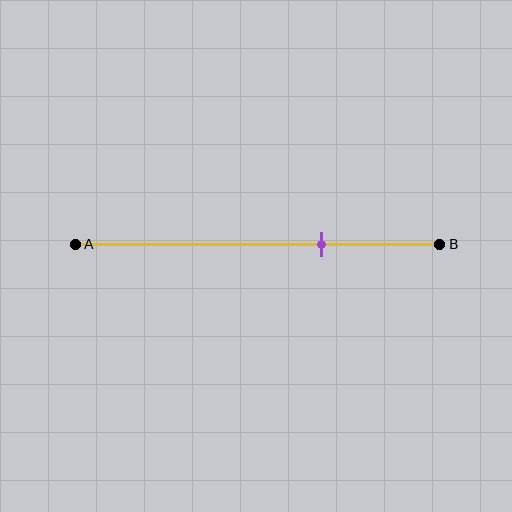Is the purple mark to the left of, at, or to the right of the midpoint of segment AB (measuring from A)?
The purple mark is to the right of the midpoint of segment AB.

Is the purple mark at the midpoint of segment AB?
No, the mark is at about 70% from A, not at the 50% midpoint.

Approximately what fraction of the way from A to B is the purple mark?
The purple mark is approximately 70% of the way from A to B.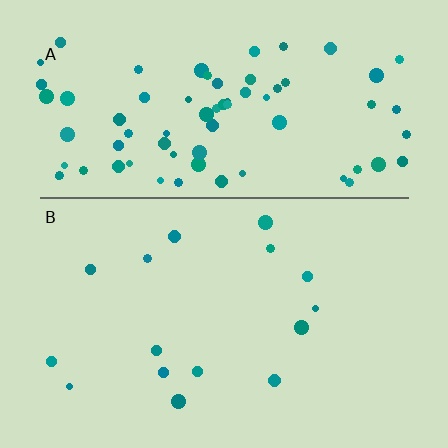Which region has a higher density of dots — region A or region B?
A (the top).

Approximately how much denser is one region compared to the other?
Approximately 4.9× — region A over region B.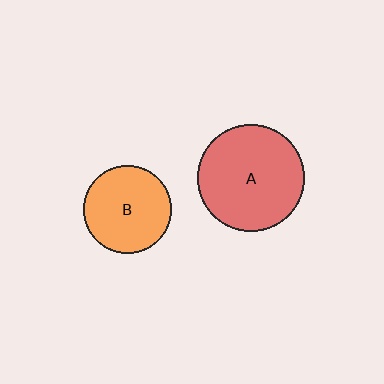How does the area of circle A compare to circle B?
Approximately 1.5 times.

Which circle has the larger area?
Circle A (red).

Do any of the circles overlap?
No, none of the circles overlap.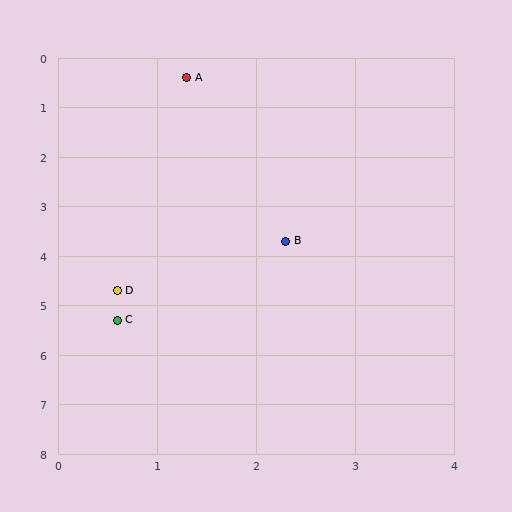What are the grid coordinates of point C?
Point C is at approximately (0.6, 5.3).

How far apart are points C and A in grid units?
Points C and A are about 4.9 grid units apart.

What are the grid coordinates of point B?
Point B is at approximately (2.3, 3.7).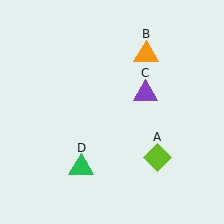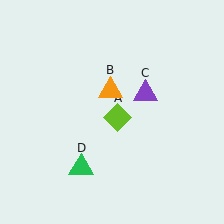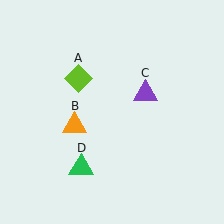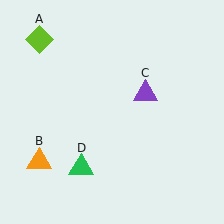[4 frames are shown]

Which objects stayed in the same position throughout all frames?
Purple triangle (object C) and green triangle (object D) remained stationary.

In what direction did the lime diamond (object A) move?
The lime diamond (object A) moved up and to the left.